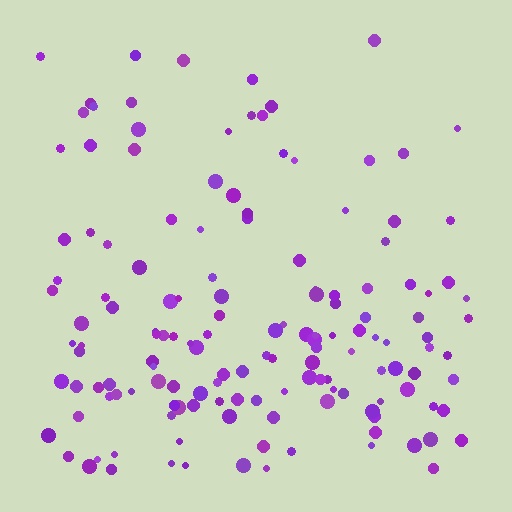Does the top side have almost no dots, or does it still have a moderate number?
Still a moderate number, just noticeably fewer than the bottom.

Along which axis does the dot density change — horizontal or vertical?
Vertical.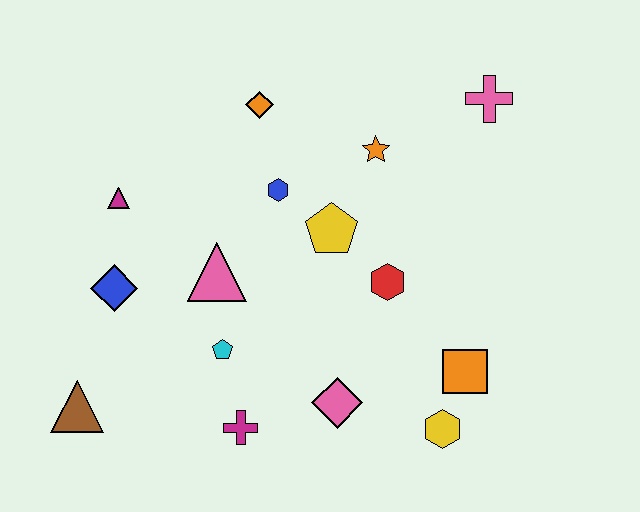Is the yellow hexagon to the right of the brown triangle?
Yes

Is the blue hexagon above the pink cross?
No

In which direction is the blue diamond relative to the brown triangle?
The blue diamond is above the brown triangle.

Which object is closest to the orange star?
The yellow pentagon is closest to the orange star.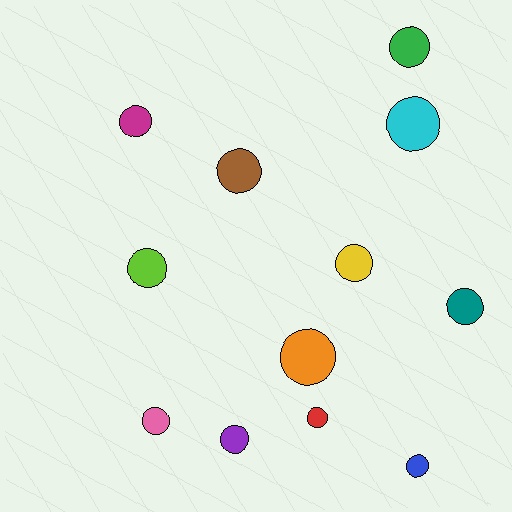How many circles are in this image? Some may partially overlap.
There are 12 circles.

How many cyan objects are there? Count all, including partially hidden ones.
There is 1 cyan object.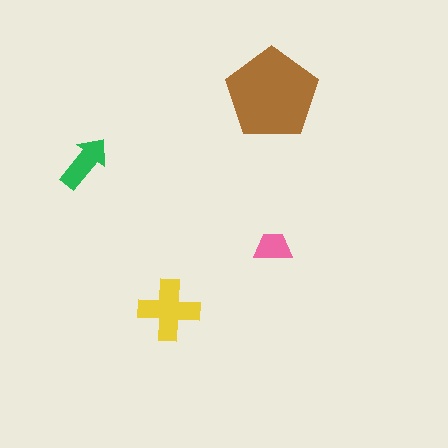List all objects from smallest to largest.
The pink trapezoid, the green arrow, the yellow cross, the brown pentagon.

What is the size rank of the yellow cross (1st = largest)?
2nd.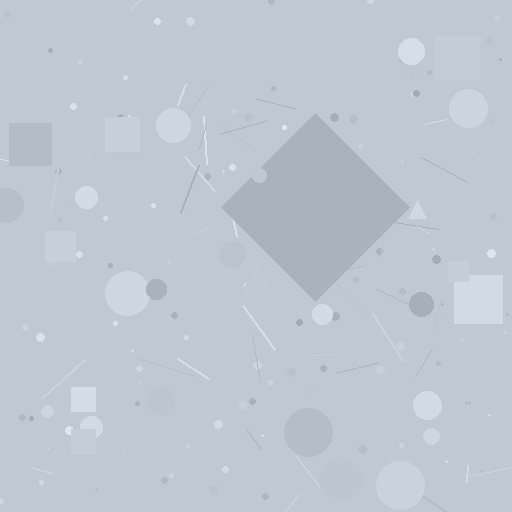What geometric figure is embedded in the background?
A diamond is embedded in the background.